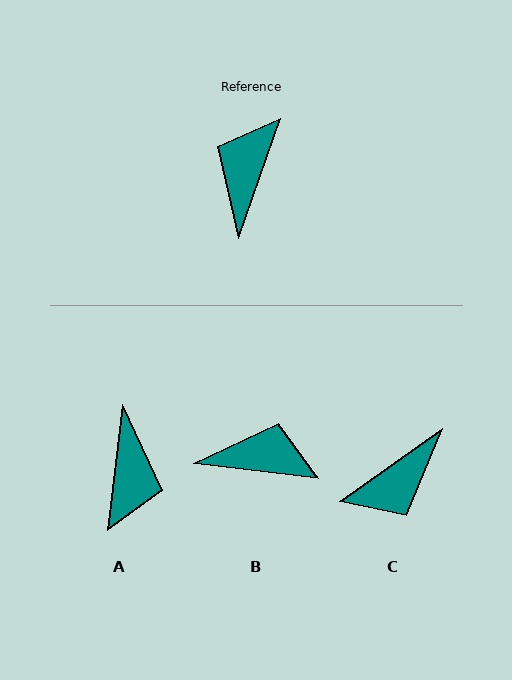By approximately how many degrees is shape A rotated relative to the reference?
Approximately 168 degrees clockwise.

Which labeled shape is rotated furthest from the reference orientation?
A, about 168 degrees away.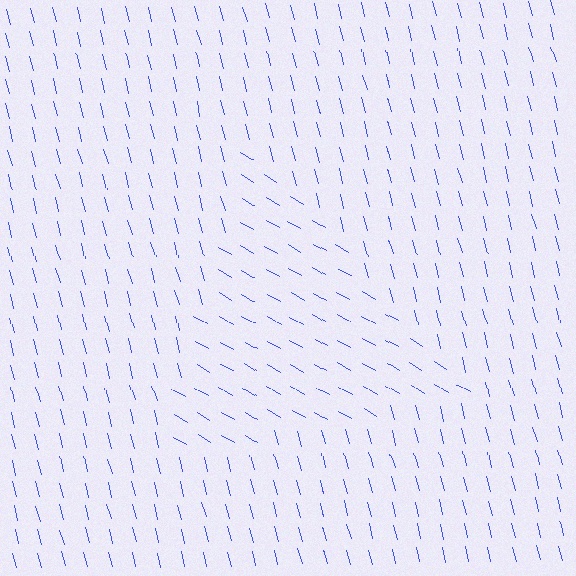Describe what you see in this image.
The image is filled with small blue line segments. A triangle region in the image has lines oriented differently from the surrounding lines, creating a visible texture boundary.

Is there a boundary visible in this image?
Yes, there is a texture boundary formed by a change in line orientation.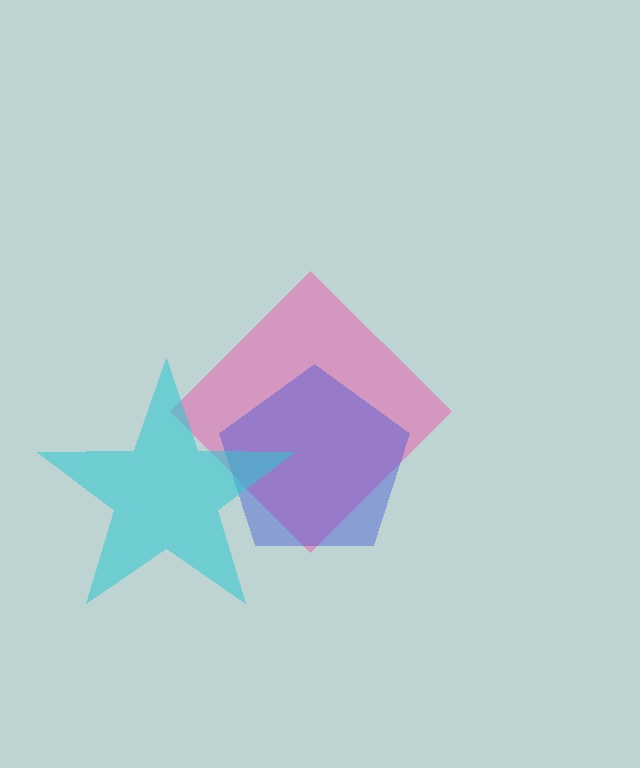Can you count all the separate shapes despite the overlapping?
Yes, there are 3 separate shapes.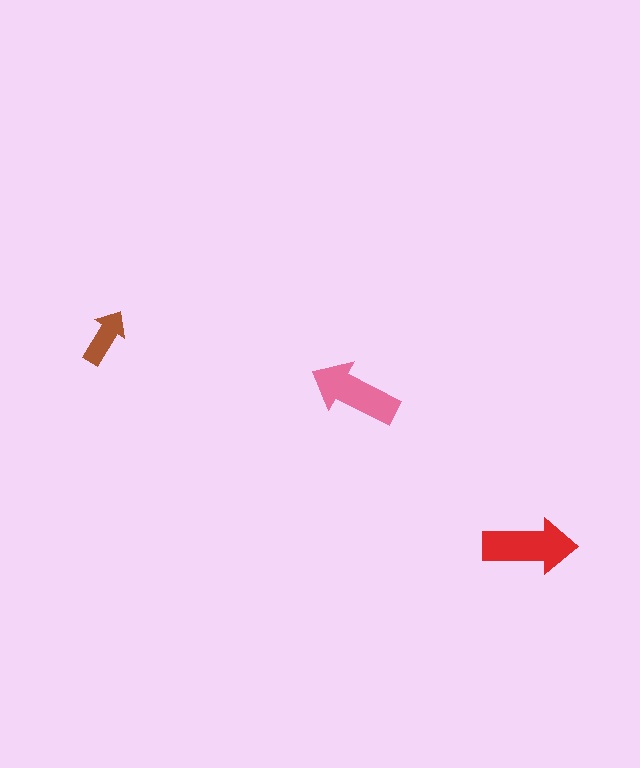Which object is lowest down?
The red arrow is bottommost.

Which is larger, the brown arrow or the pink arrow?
The pink one.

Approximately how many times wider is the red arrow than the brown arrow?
About 1.5 times wider.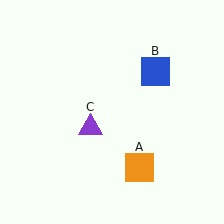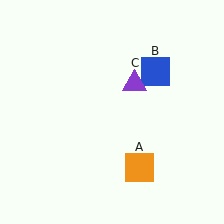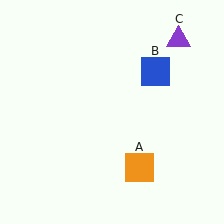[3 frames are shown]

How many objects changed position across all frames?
1 object changed position: purple triangle (object C).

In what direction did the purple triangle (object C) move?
The purple triangle (object C) moved up and to the right.